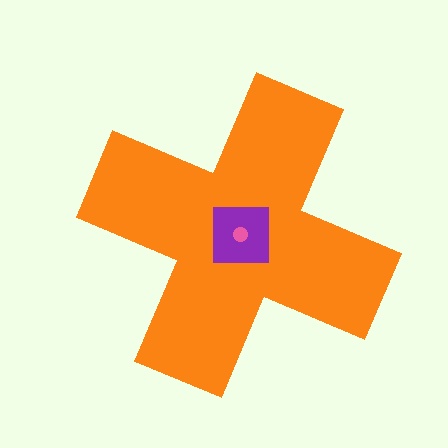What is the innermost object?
The pink circle.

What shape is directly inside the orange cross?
The purple square.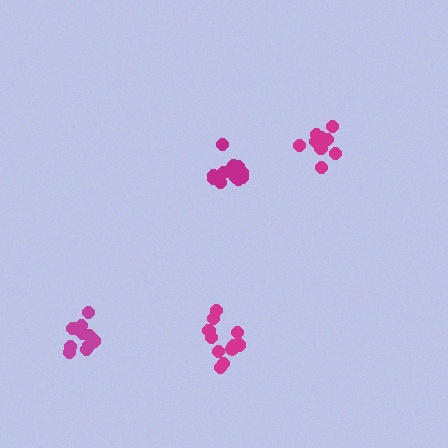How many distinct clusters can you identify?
There are 4 distinct clusters.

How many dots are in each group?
Group 1: 10 dots, Group 2: 11 dots, Group 3: 14 dots, Group 4: 10 dots (45 total).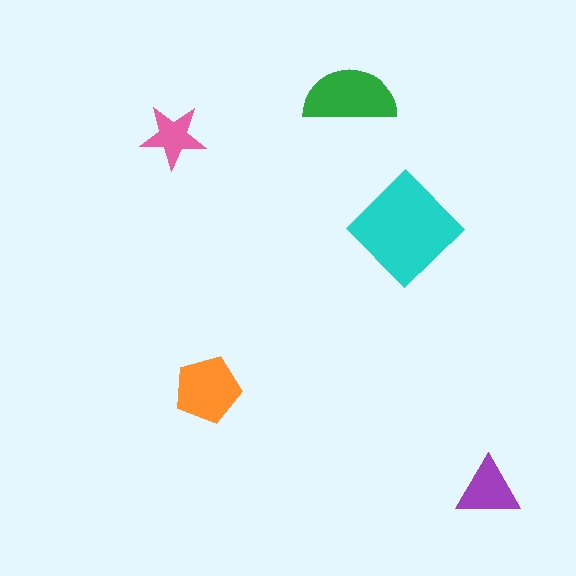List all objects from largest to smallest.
The cyan diamond, the green semicircle, the orange pentagon, the purple triangle, the pink star.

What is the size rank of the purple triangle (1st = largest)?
4th.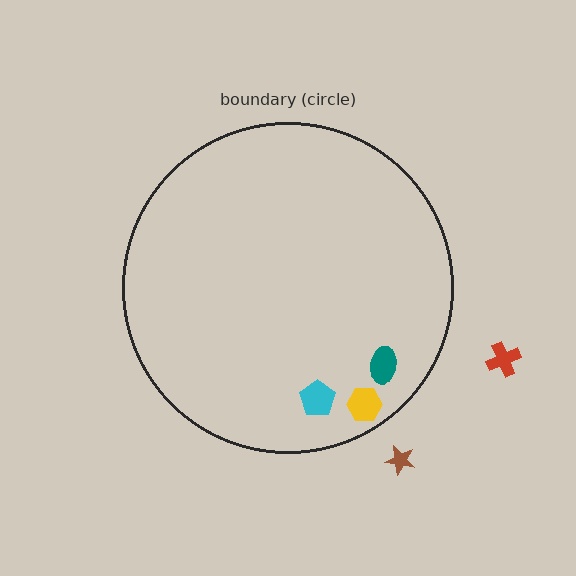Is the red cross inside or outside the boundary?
Outside.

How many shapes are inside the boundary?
3 inside, 2 outside.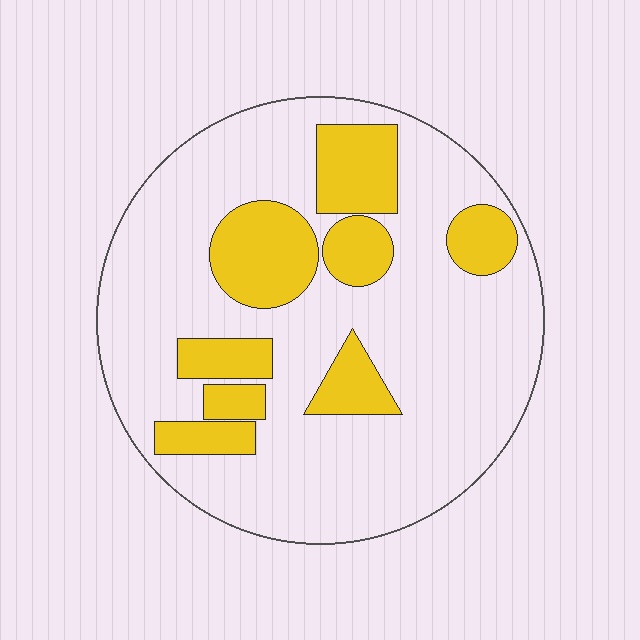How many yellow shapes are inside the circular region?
8.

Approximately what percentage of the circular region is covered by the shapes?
Approximately 25%.